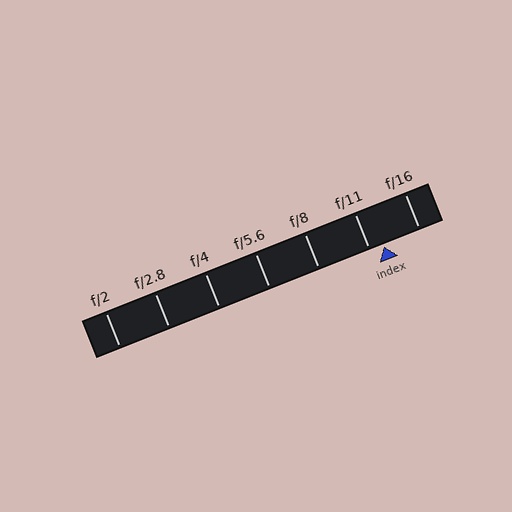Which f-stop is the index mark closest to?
The index mark is closest to f/11.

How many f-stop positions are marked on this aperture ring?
There are 7 f-stop positions marked.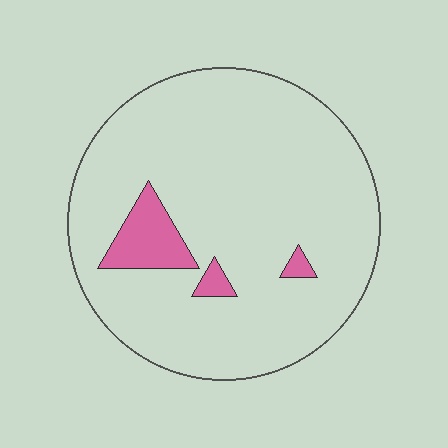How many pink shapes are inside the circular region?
3.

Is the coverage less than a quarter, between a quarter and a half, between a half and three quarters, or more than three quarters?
Less than a quarter.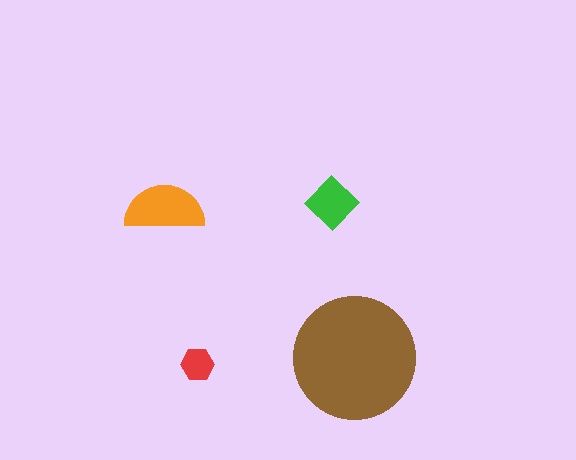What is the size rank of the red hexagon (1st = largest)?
4th.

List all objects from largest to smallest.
The brown circle, the orange semicircle, the green diamond, the red hexagon.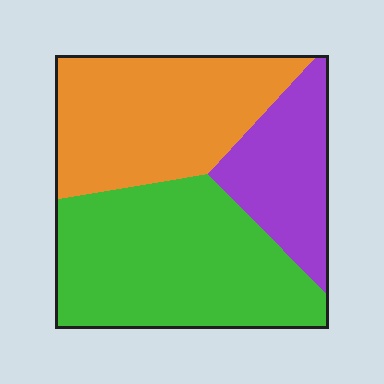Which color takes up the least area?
Purple, at roughly 20%.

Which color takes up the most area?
Green, at roughly 45%.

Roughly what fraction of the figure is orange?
Orange takes up about three eighths (3/8) of the figure.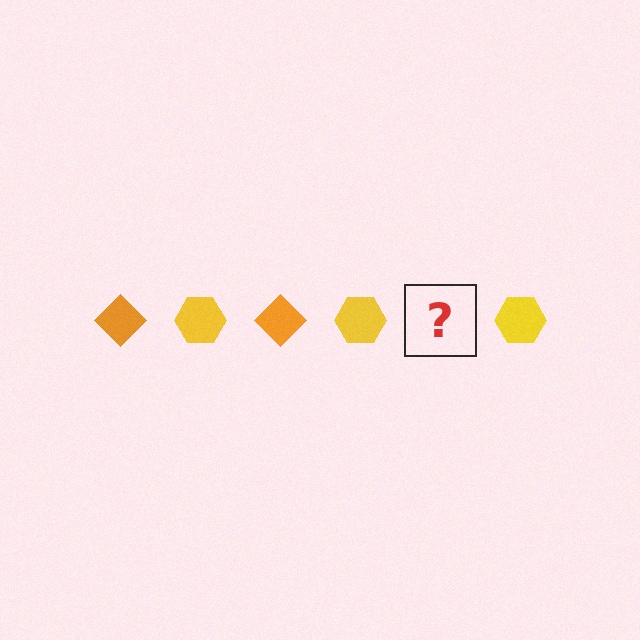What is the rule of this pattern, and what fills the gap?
The rule is that the pattern alternates between orange diamond and yellow hexagon. The gap should be filled with an orange diamond.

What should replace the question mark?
The question mark should be replaced with an orange diamond.